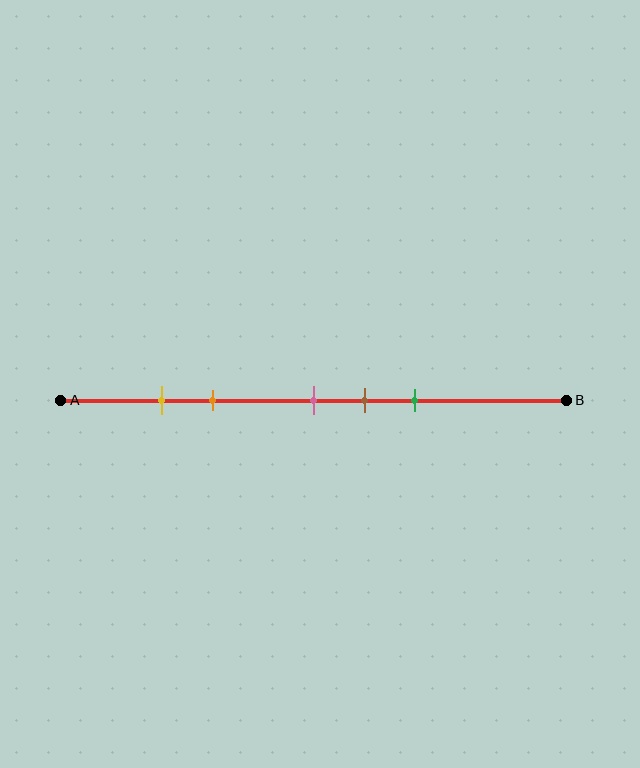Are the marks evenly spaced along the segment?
No, the marks are not evenly spaced.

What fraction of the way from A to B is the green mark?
The green mark is approximately 70% (0.7) of the way from A to B.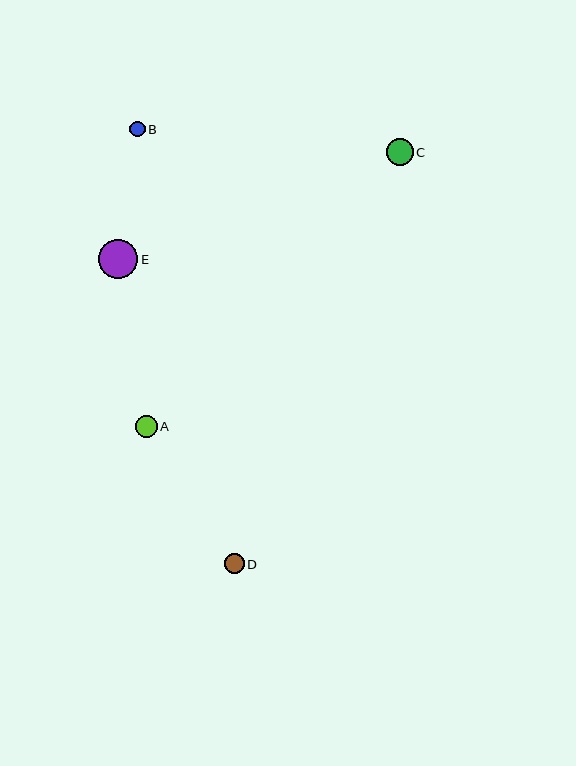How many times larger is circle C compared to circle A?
Circle C is approximately 1.2 times the size of circle A.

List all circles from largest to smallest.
From largest to smallest: E, C, A, D, B.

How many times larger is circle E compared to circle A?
Circle E is approximately 1.8 times the size of circle A.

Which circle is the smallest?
Circle B is the smallest with a size of approximately 15 pixels.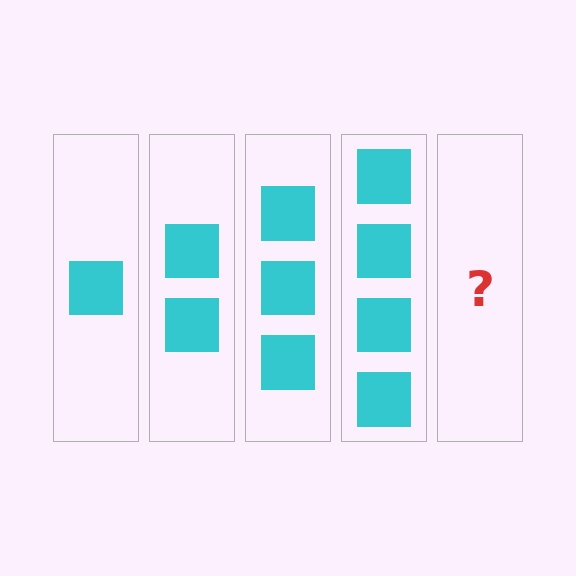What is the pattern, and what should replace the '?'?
The pattern is that each step adds one more square. The '?' should be 5 squares.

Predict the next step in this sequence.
The next step is 5 squares.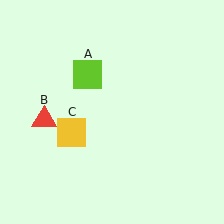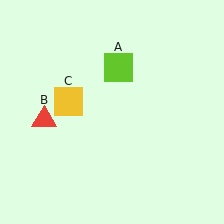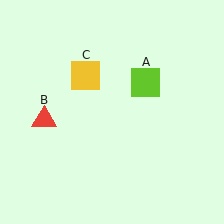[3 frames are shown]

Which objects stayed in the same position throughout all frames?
Red triangle (object B) remained stationary.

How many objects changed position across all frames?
2 objects changed position: lime square (object A), yellow square (object C).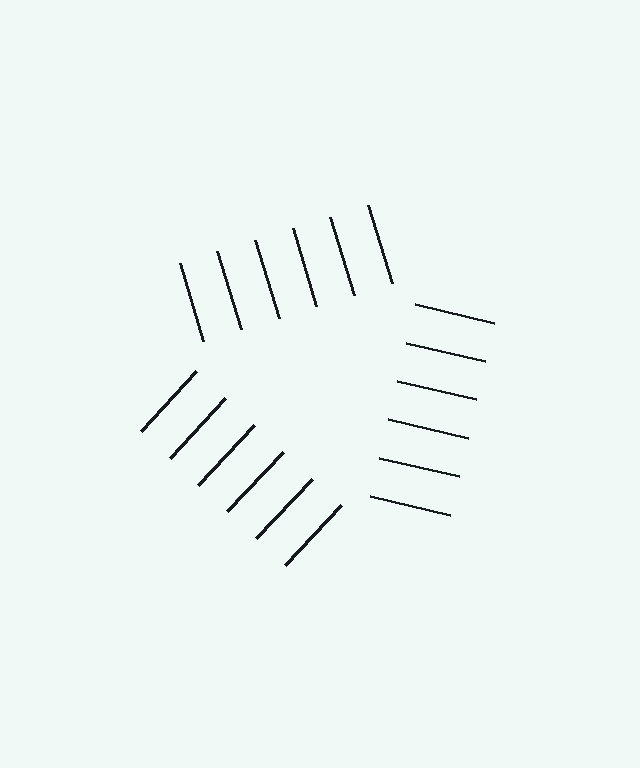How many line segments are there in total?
18 — 6 along each of the 3 edges.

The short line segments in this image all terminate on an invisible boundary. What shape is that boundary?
An illusory triangle — the line segments terminate on its edges but no continuous stroke is drawn.